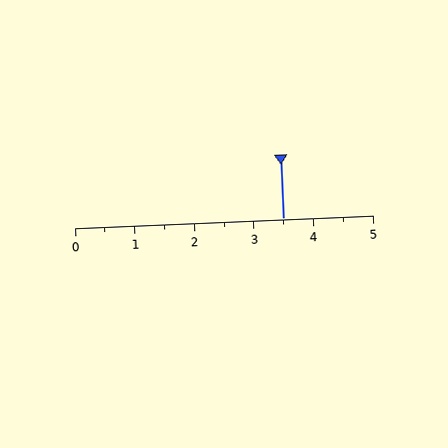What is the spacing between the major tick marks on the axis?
The major ticks are spaced 1 apart.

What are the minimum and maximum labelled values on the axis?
The axis runs from 0 to 5.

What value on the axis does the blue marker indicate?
The marker indicates approximately 3.5.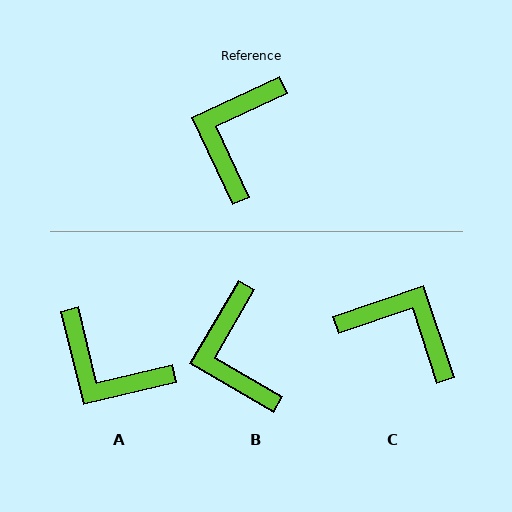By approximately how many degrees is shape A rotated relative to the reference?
Approximately 79 degrees counter-clockwise.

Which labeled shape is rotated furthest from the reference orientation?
C, about 97 degrees away.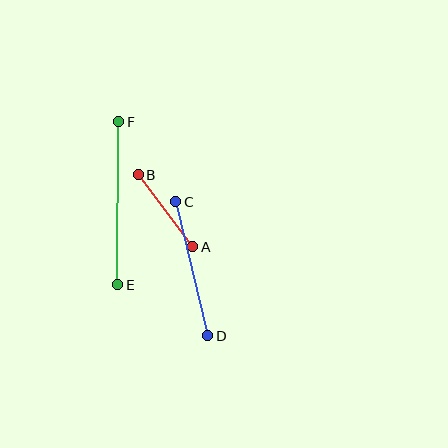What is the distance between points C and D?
The distance is approximately 138 pixels.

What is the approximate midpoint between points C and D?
The midpoint is at approximately (192, 269) pixels.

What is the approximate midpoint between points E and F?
The midpoint is at approximately (118, 203) pixels.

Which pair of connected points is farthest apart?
Points E and F are farthest apart.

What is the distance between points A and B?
The distance is approximately 90 pixels.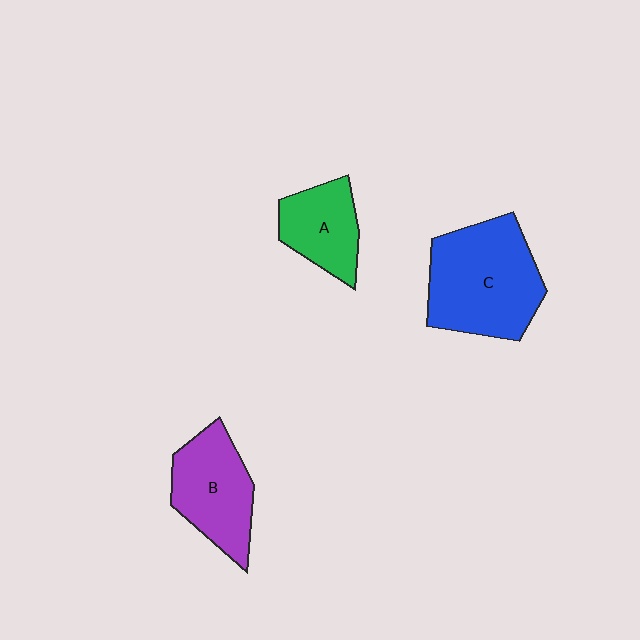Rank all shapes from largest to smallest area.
From largest to smallest: C (blue), B (purple), A (green).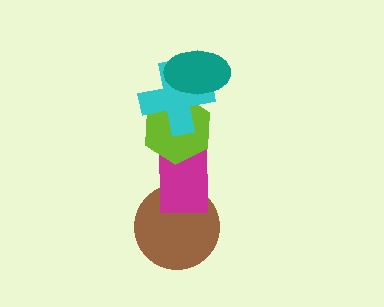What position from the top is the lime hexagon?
The lime hexagon is 3rd from the top.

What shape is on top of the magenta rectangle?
The lime hexagon is on top of the magenta rectangle.